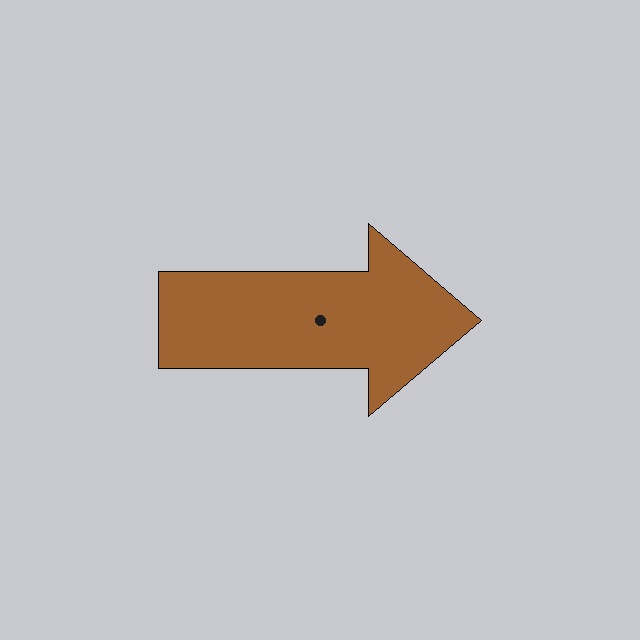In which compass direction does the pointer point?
East.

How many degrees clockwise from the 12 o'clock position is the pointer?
Approximately 90 degrees.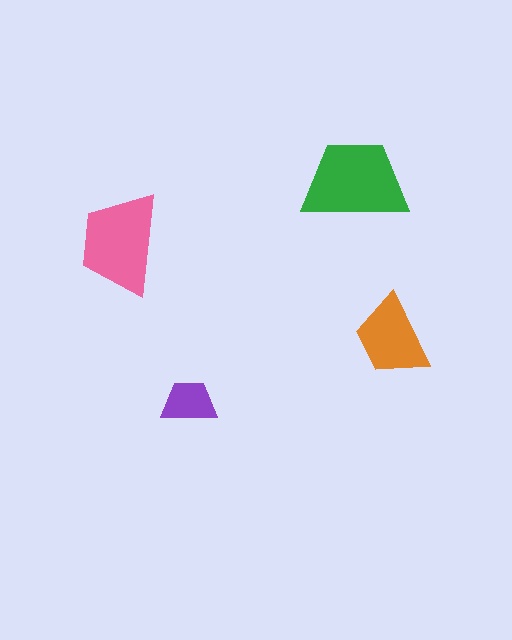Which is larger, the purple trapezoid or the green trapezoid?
The green one.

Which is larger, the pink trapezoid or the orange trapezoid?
The pink one.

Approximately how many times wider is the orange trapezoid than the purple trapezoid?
About 1.5 times wider.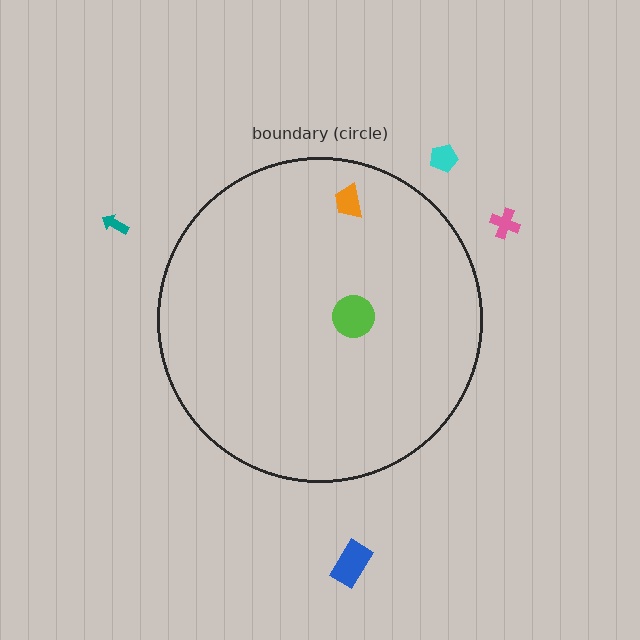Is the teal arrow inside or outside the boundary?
Outside.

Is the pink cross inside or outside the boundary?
Outside.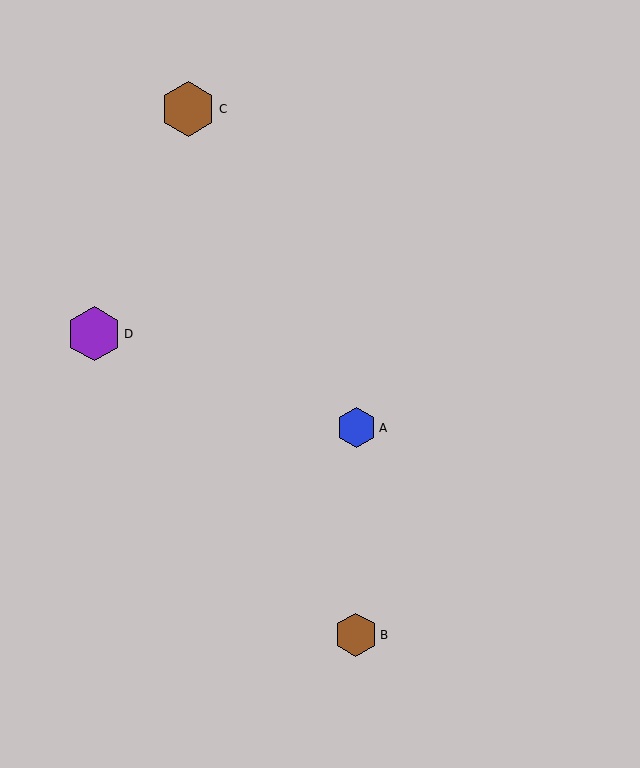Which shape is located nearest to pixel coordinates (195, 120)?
The brown hexagon (labeled C) at (188, 109) is nearest to that location.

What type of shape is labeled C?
Shape C is a brown hexagon.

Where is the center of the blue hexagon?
The center of the blue hexagon is at (356, 428).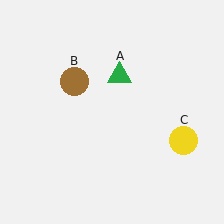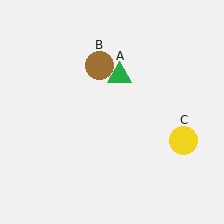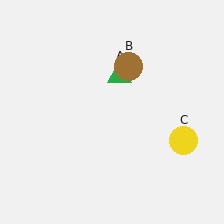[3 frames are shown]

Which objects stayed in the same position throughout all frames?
Green triangle (object A) and yellow circle (object C) remained stationary.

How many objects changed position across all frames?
1 object changed position: brown circle (object B).